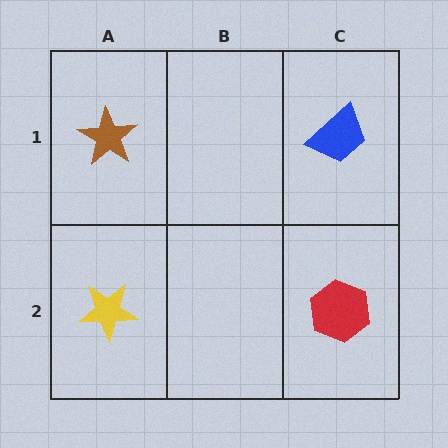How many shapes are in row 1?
2 shapes.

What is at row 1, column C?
A blue trapezoid.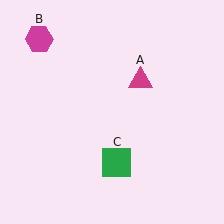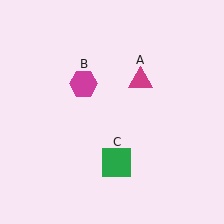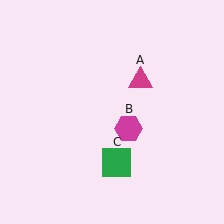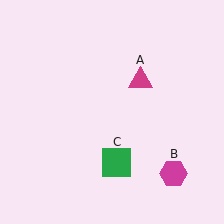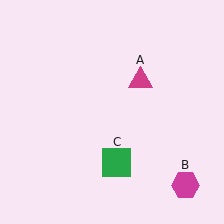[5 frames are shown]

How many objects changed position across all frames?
1 object changed position: magenta hexagon (object B).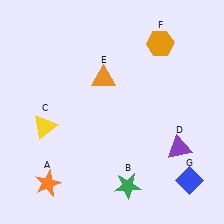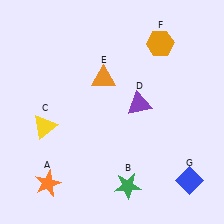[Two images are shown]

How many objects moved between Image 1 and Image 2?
1 object moved between the two images.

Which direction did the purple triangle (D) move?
The purple triangle (D) moved up.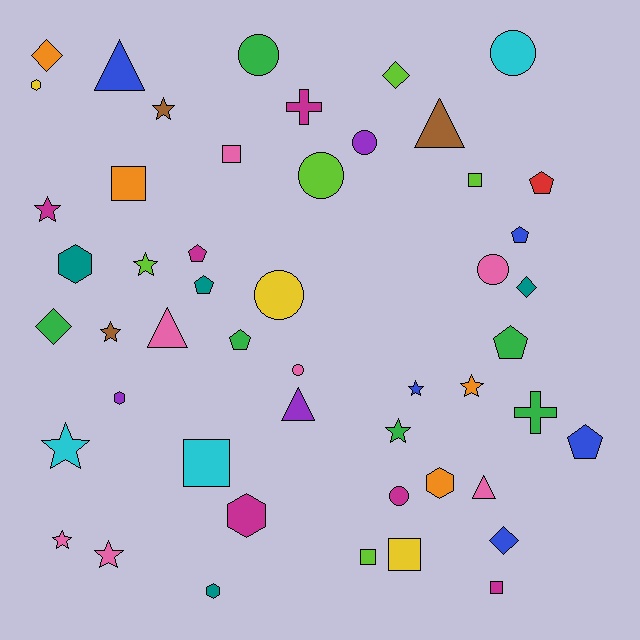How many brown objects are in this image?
There are 3 brown objects.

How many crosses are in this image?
There are 2 crosses.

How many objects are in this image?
There are 50 objects.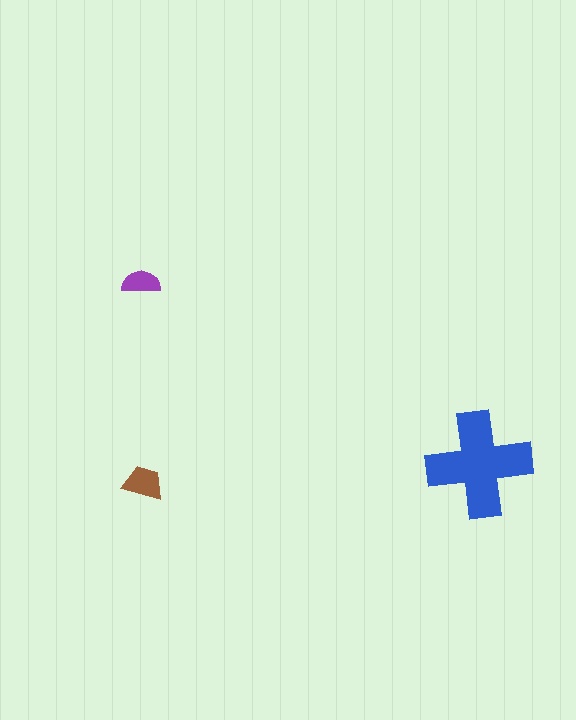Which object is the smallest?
The purple semicircle.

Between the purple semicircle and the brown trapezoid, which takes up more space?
The brown trapezoid.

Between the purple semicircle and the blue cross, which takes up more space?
The blue cross.